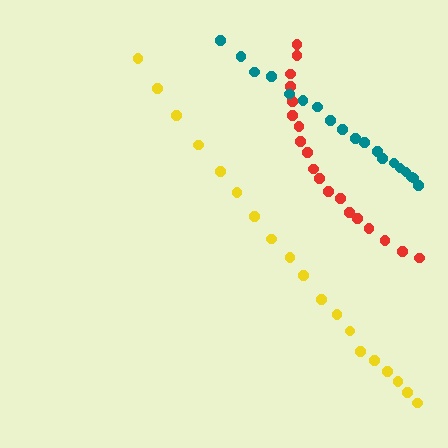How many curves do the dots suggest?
There are 3 distinct paths.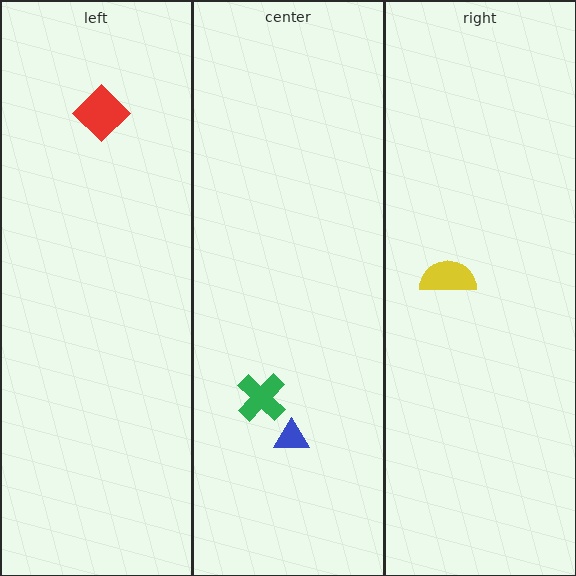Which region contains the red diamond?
The left region.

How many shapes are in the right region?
1.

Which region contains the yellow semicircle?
The right region.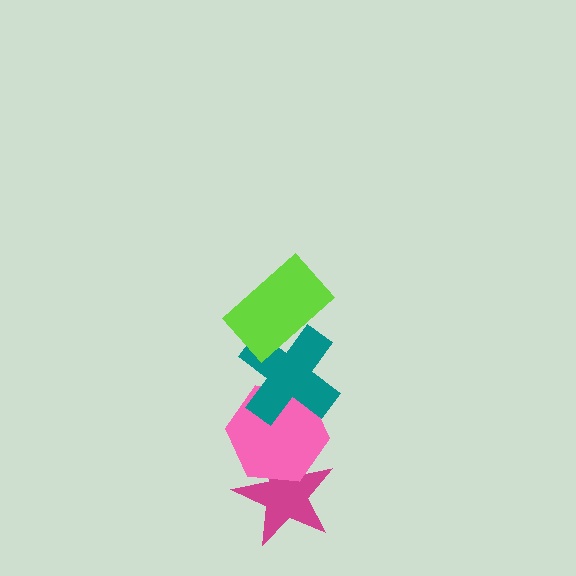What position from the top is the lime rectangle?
The lime rectangle is 1st from the top.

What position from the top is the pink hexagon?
The pink hexagon is 3rd from the top.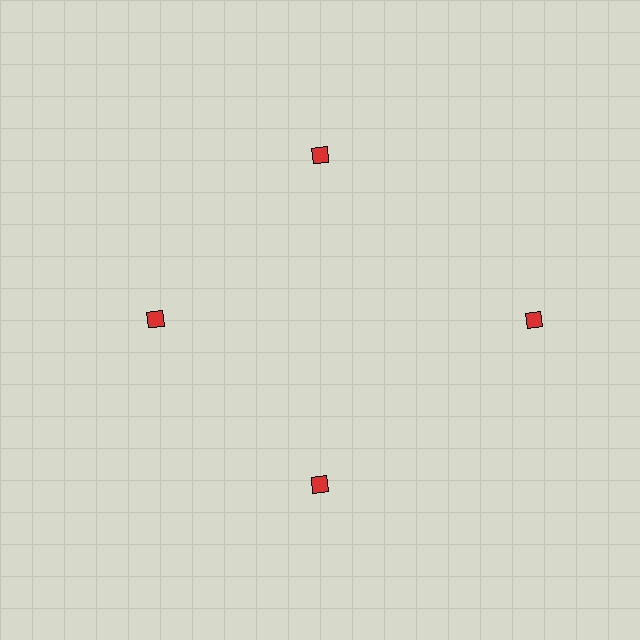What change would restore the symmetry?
The symmetry would be restored by moving it inward, back onto the ring so that all 4 diamonds sit at equal angles and equal distance from the center.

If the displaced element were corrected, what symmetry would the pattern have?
It would have 4-fold rotational symmetry — the pattern would map onto itself every 90 degrees.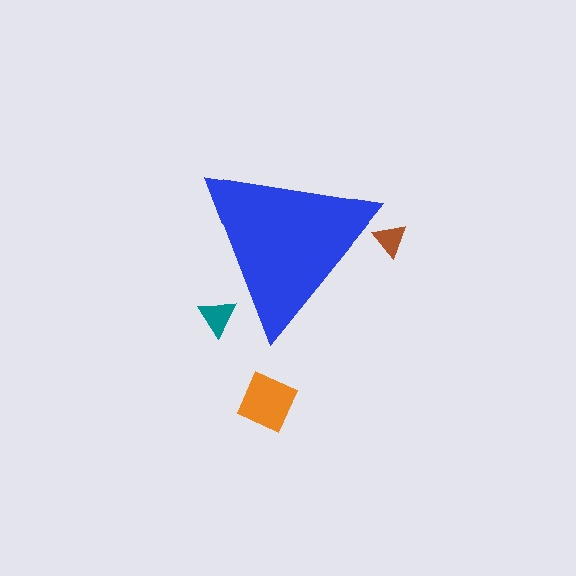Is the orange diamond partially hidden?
No, the orange diamond is fully visible.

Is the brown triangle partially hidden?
Yes, the brown triangle is partially hidden behind the blue triangle.